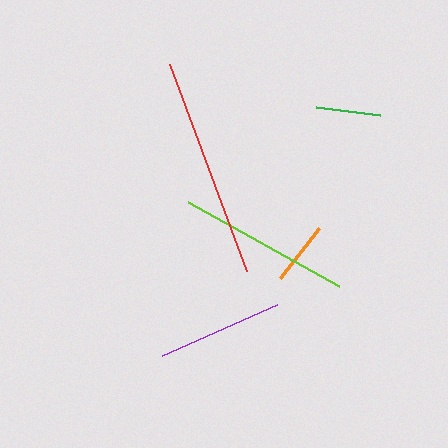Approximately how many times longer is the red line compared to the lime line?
The red line is approximately 1.3 times the length of the lime line.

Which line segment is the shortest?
The orange line is the shortest at approximately 63 pixels.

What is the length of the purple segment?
The purple segment is approximately 125 pixels long.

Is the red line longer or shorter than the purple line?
The red line is longer than the purple line.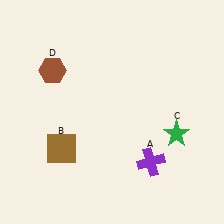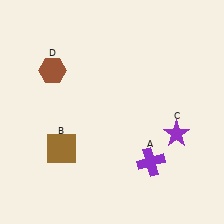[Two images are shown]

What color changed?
The star (C) changed from green in Image 1 to purple in Image 2.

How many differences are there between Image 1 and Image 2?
There is 1 difference between the two images.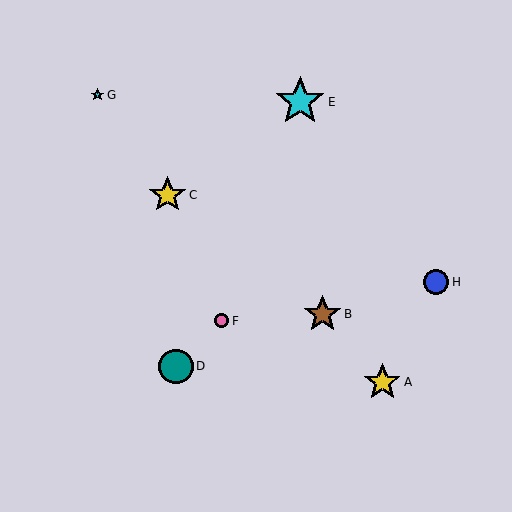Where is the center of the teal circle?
The center of the teal circle is at (176, 366).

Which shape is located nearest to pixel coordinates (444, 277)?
The blue circle (labeled H) at (436, 282) is nearest to that location.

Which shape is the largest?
The cyan star (labeled E) is the largest.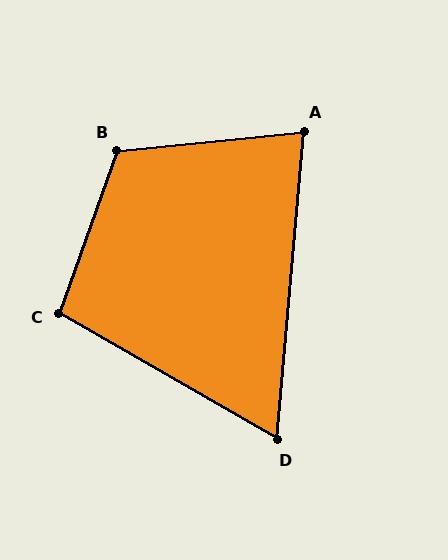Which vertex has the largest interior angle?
B, at approximately 115 degrees.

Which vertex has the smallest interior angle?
D, at approximately 65 degrees.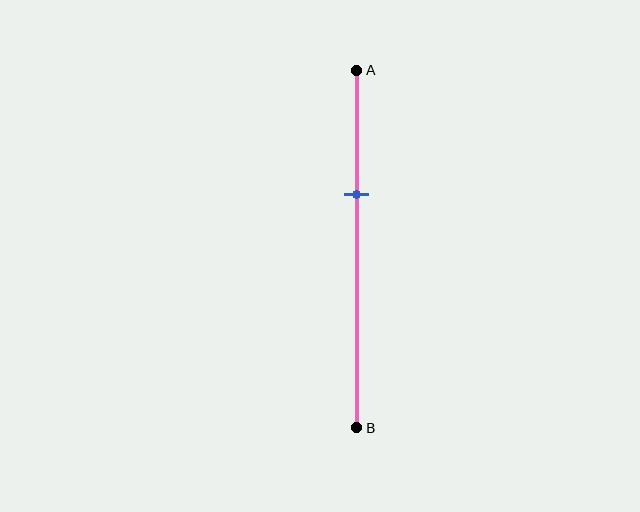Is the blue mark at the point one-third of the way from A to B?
Yes, the mark is approximately at the one-third point.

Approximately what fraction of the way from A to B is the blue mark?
The blue mark is approximately 35% of the way from A to B.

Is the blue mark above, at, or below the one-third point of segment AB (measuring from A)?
The blue mark is approximately at the one-third point of segment AB.